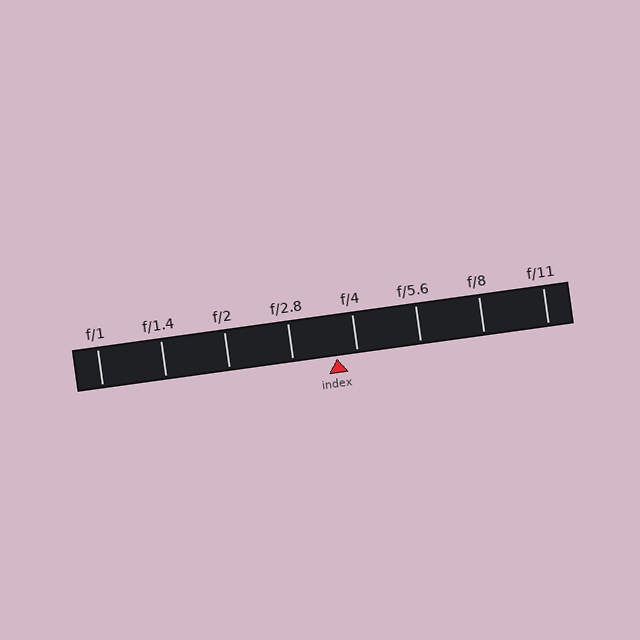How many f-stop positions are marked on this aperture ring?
There are 8 f-stop positions marked.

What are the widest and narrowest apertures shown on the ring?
The widest aperture shown is f/1 and the narrowest is f/11.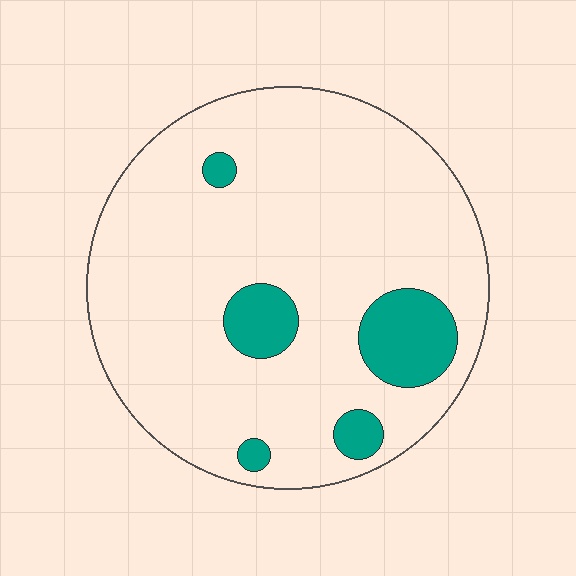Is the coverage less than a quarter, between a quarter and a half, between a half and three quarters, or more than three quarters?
Less than a quarter.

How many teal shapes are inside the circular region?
5.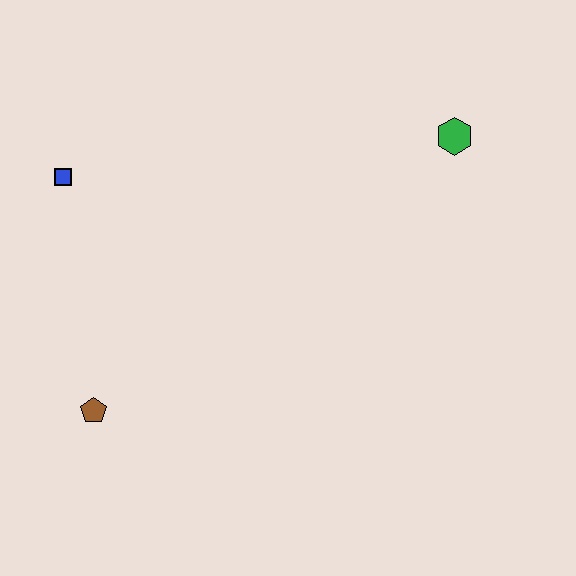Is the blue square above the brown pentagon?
Yes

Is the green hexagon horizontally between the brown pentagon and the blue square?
No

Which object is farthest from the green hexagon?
The brown pentagon is farthest from the green hexagon.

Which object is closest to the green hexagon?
The blue square is closest to the green hexagon.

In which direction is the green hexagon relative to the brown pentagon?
The green hexagon is to the right of the brown pentagon.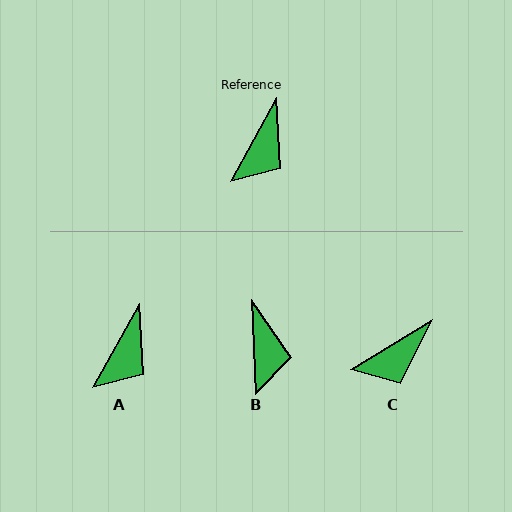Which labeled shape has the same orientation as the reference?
A.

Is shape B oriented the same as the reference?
No, it is off by about 31 degrees.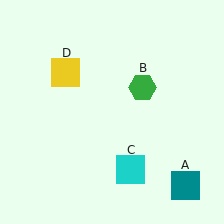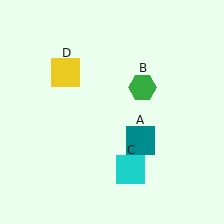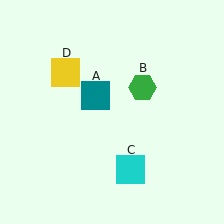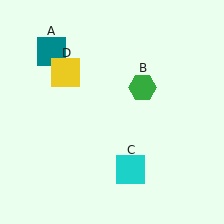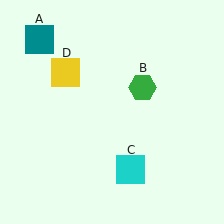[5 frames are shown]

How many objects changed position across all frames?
1 object changed position: teal square (object A).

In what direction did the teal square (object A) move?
The teal square (object A) moved up and to the left.